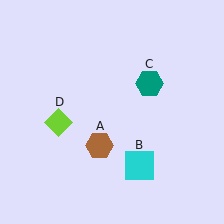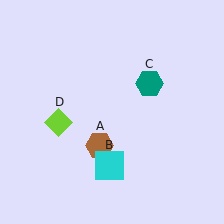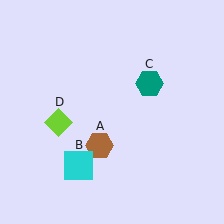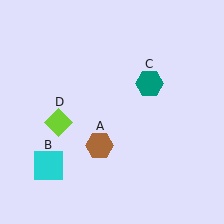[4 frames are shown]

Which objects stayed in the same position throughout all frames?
Brown hexagon (object A) and teal hexagon (object C) and lime diamond (object D) remained stationary.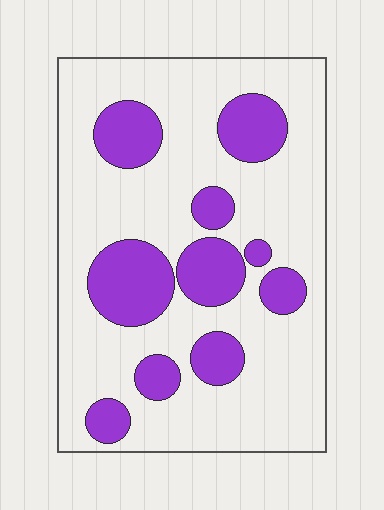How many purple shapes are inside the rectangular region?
10.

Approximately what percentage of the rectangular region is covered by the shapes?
Approximately 25%.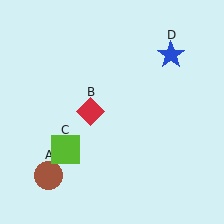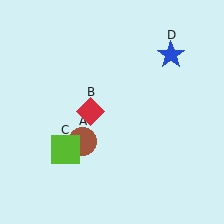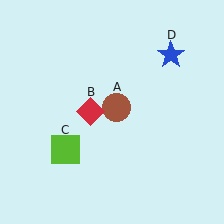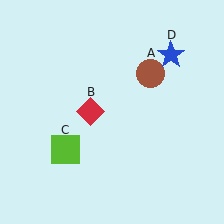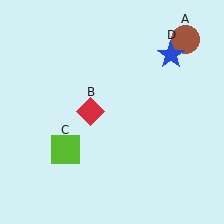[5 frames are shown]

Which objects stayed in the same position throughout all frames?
Red diamond (object B) and lime square (object C) and blue star (object D) remained stationary.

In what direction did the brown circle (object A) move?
The brown circle (object A) moved up and to the right.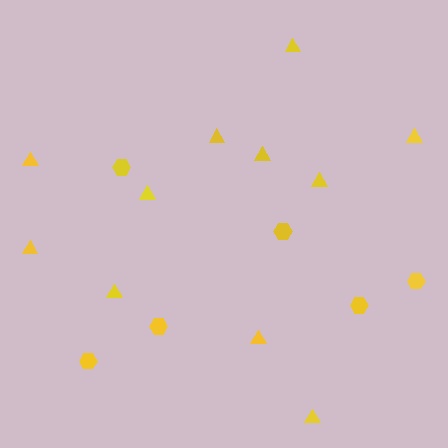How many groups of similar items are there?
There are 2 groups: one group of triangles (11) and one group of hexagons (6).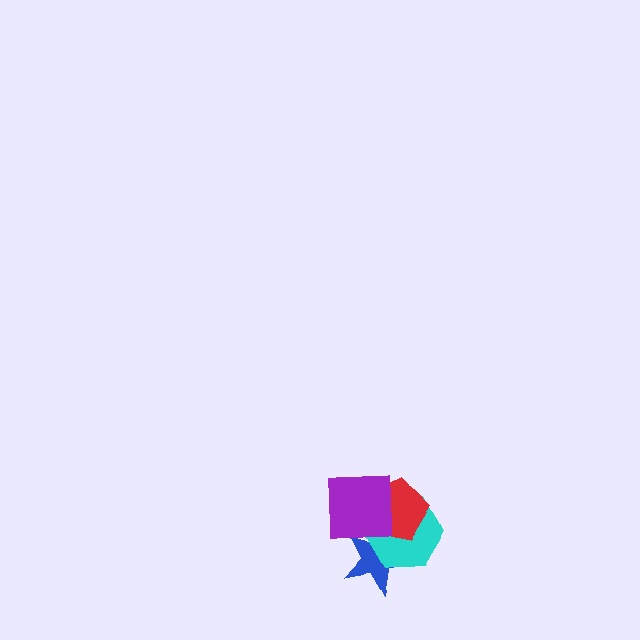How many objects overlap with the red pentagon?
3 objects overlap with the red pentagon.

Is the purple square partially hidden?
No, no other shape covers it.